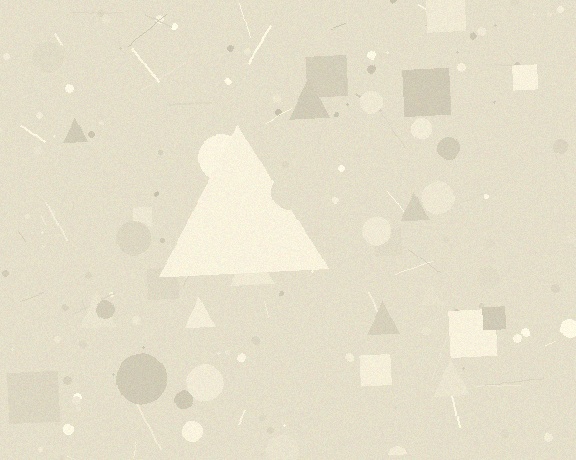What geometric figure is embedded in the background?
A triangle is embedded in the background.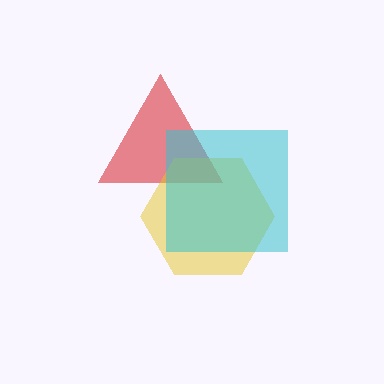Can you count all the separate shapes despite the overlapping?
Yes, there are 3 separate shapes.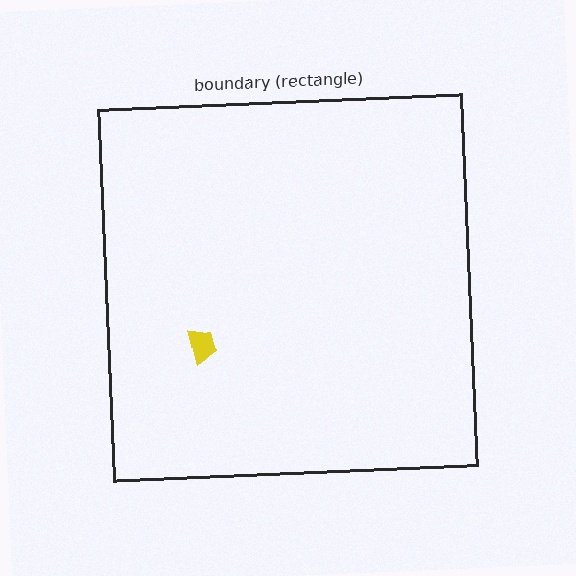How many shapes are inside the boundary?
1 inside, 0 outside.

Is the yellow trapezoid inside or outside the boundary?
Inside.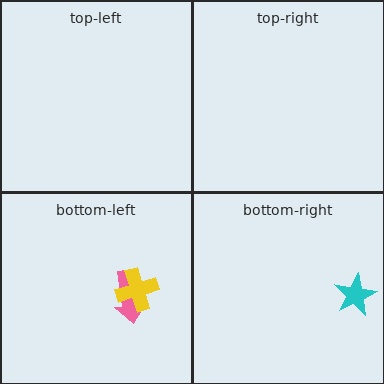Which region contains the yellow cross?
The bottom-left region.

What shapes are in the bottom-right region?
The cyan star.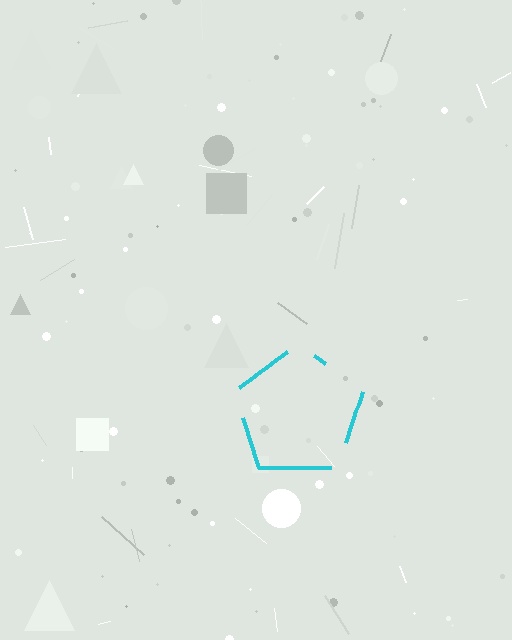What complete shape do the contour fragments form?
The contour fragments form a pentagon.